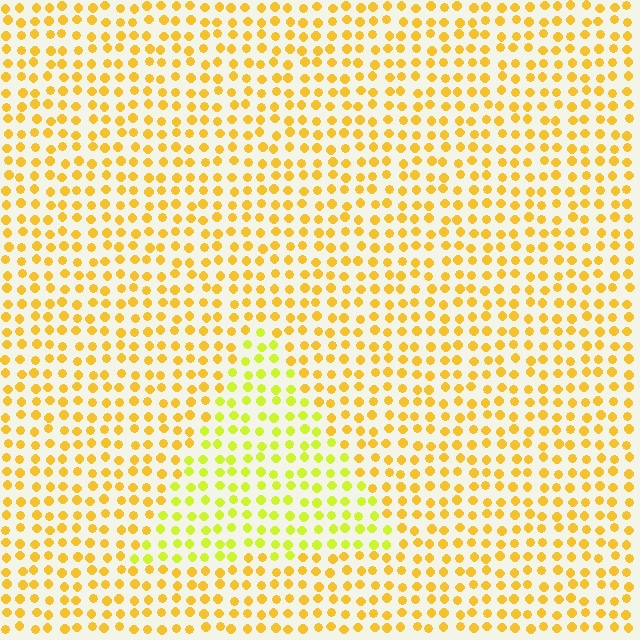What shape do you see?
I see a triangle.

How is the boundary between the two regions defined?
The boundary is defined purely by a slight shift in hue (about 28 degrees). Spacing, size, and orientation are identical on both sides.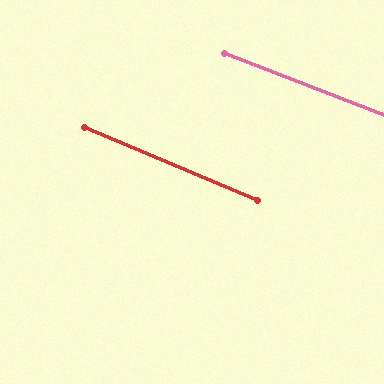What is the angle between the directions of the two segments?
Approximately 2 degrees.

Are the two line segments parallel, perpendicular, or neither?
Parallel — their directions differ by only 1.8°.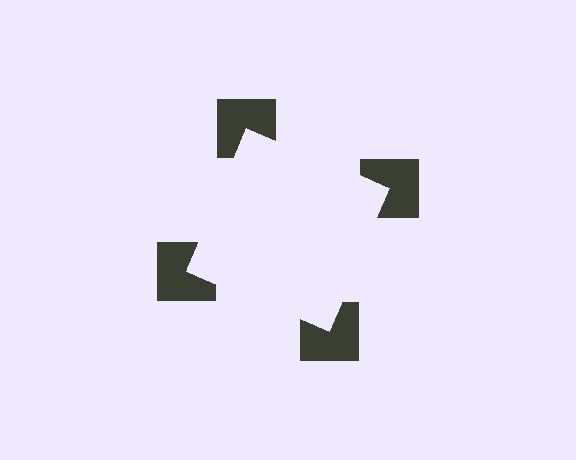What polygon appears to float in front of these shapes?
An illusory square — its edges are inferred from the aligned wedge cuts in the notched squares, not physically drawn.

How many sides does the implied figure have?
4 sides.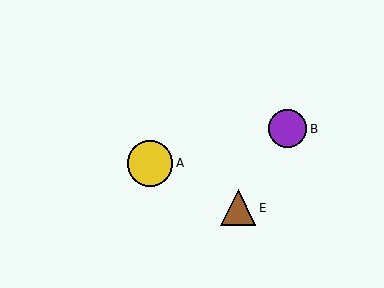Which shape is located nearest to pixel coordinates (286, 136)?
The purple circle (labeled B) at (287, 129) is nearest to that location.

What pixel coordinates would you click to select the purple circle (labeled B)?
Click at (287, 129) to select the purple circle B.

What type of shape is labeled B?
Shape B is a purple circle.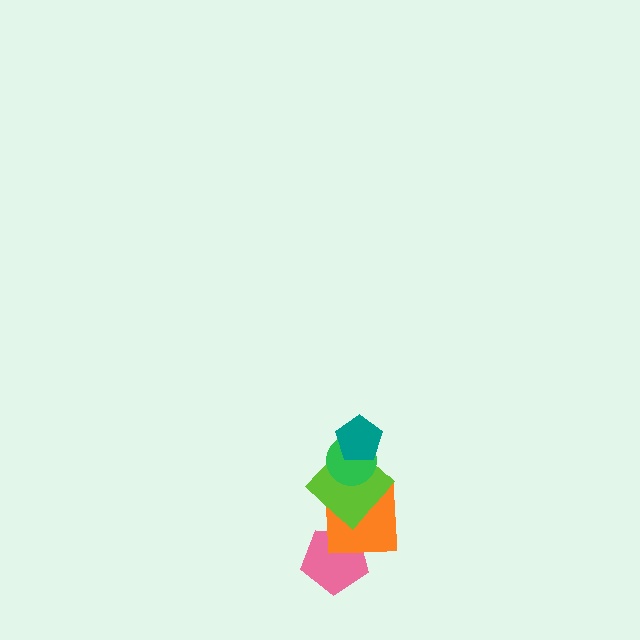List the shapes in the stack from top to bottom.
From top to bottom: the teal pentagon, the green circle, the lime diamond, the orange square, the pink pentagon.